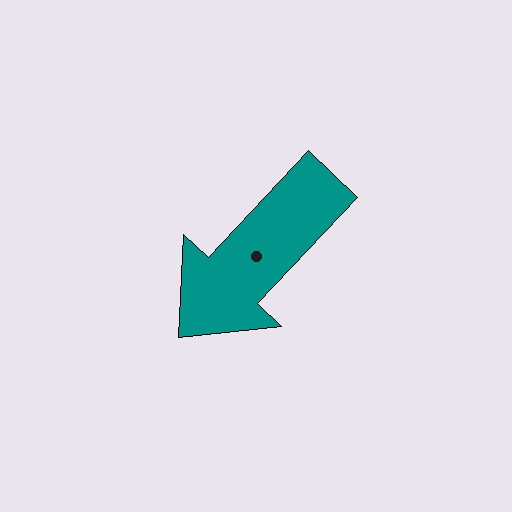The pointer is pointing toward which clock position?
Roughly 7 o'clock.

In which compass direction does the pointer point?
Southwest.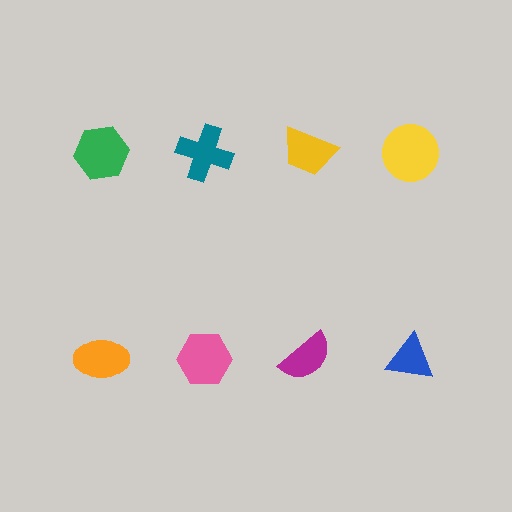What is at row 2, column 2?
A pink hexagon.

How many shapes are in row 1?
4 shapes.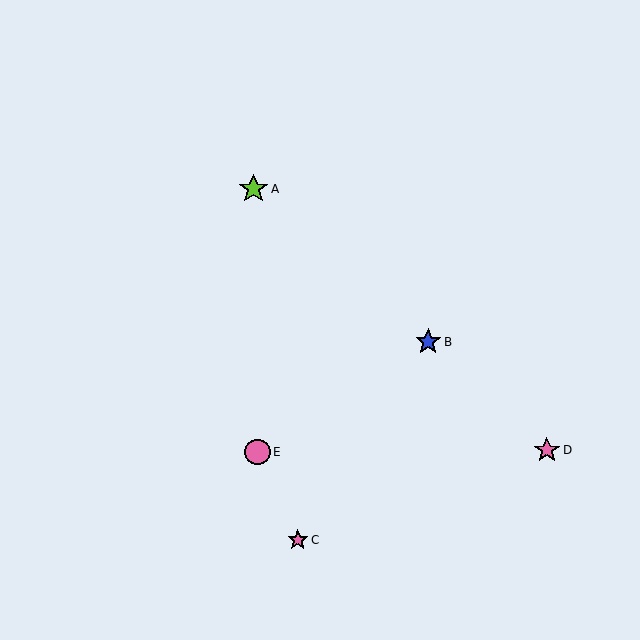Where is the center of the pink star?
The center of the pink star is at (547, 450).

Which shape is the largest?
The lime star (labeled A) is the largest.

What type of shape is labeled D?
Shape D is a pink star.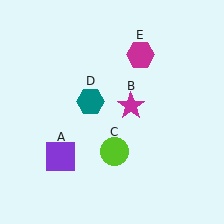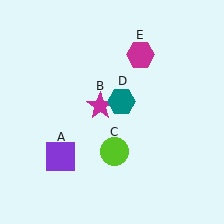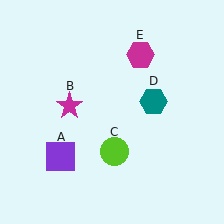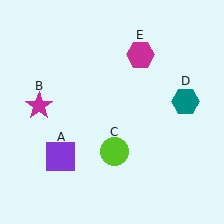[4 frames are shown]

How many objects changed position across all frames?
2 objects changed position: magenta star (object B), teal hexagon (object D).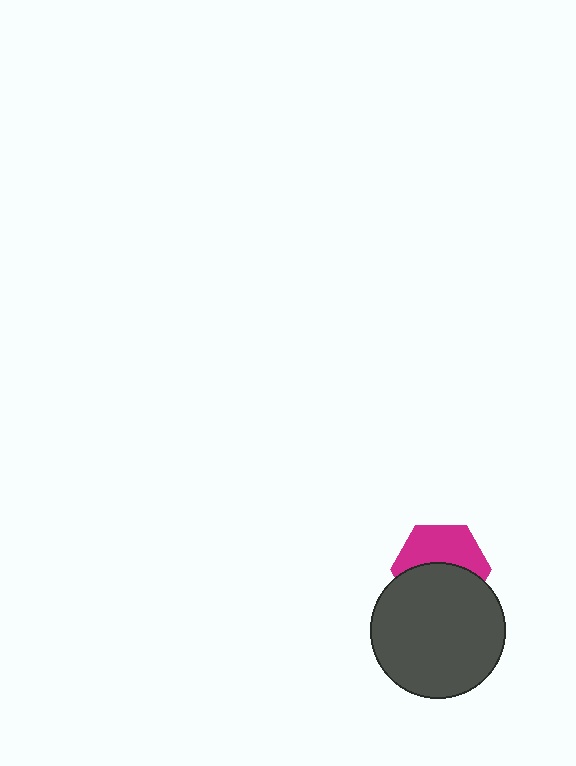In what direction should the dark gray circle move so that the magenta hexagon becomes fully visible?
The dark gray circle should move down. That is the shortest direction to clear the overlap and leave the magenta hexagon fully visible.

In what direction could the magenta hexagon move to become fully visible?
The magenta hexagon could move up. That would shift it out from behind the dark gray circle entirely.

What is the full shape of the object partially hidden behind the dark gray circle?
The partially hidden object is a magenta hexagon.